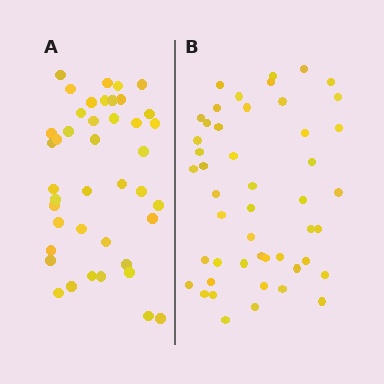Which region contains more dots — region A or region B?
Region B (the right region) has more dots.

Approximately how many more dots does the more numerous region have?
Region B has about 6 more dots than region A.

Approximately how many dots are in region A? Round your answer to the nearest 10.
About 40 dots. (The exact count is 42, which rounds to 40.)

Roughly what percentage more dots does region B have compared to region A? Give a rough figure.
About 15% more.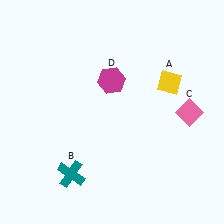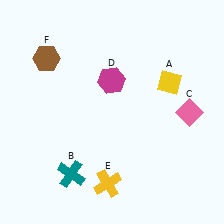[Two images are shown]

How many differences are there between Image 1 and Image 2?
There are 2 differences between the two images.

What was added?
A yellow cross (E), a brown hexagon (F) were added in Image 2.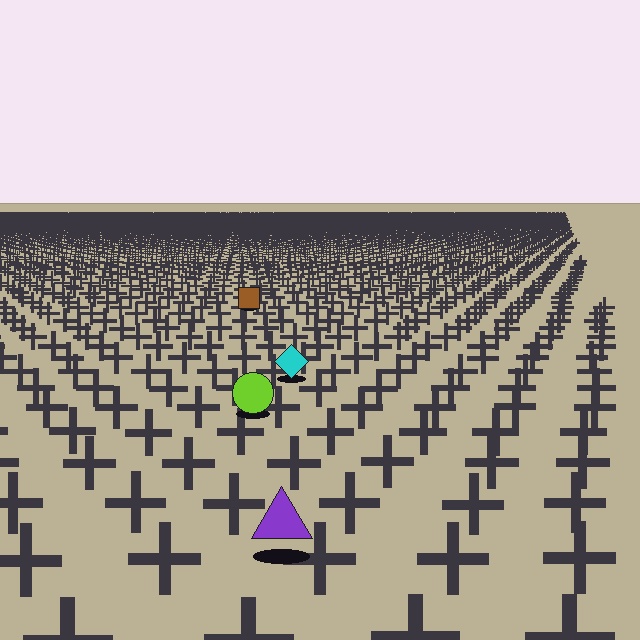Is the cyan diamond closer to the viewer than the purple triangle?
No. The purple triangle is closer — you can tell from the texture gradient: the ground texture is coarser near it.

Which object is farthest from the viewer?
The brown square is farthest from the viewer. It appears smaller and the ground texture around it is denser.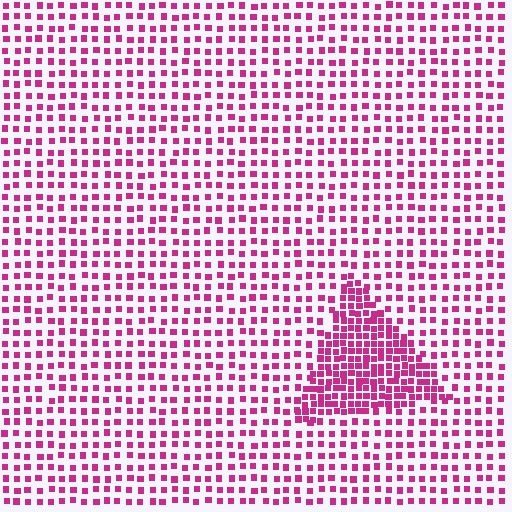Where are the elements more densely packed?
The elements are more densely packed inside the triangle boundary.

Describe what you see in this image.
The image contains small magenta elements arranged at two different densities. A triangle-shaped region is visible where the elements are more densely packed than the surrounding area.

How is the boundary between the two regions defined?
The boundary is defined by a change in element density (approximately 2.2x ratio). All elements are the same color, size, and shape.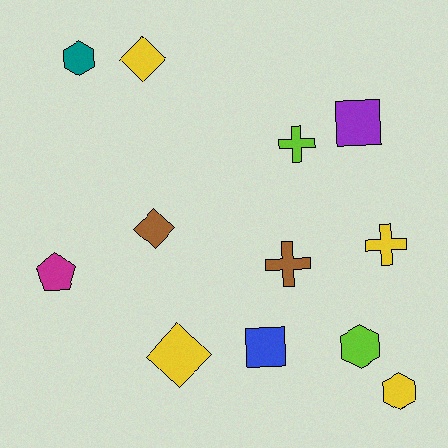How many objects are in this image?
There are 12 objects.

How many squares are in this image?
There are 2 squares.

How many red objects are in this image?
There are no red objects.